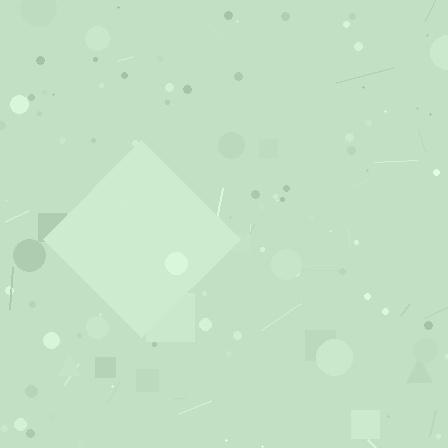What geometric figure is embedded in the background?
A diamond is embedded in the background.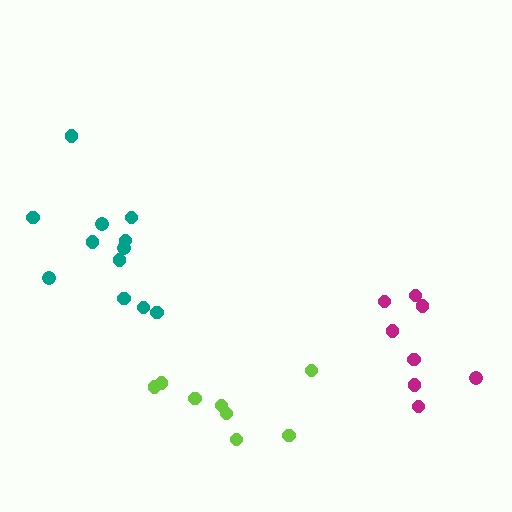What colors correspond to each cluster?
The clusters are colored: lime, teal, magenta.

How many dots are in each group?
Group 1: 8 dots, Group 2: 12 dots, Group 3: 8 dots (28 total).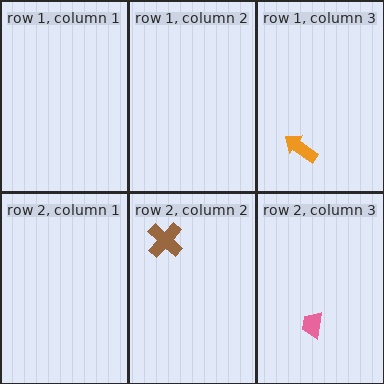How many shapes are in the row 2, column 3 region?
1.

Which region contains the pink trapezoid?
The row 2, column 3 region.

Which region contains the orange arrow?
The row 1, column 3 region.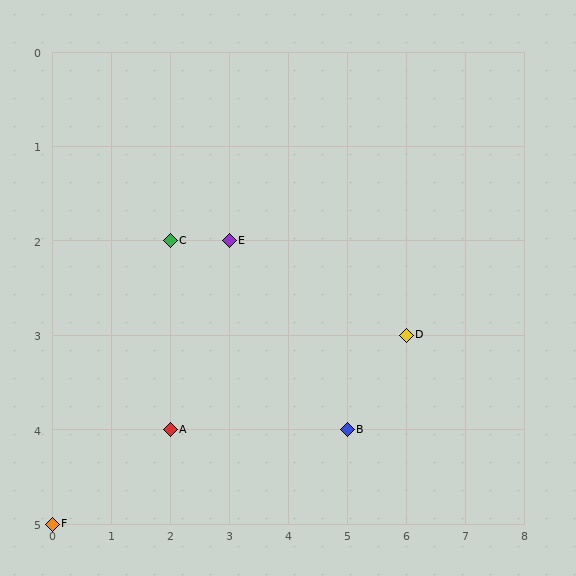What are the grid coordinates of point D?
Point D is at grid coordinates (6, 3).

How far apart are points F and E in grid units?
Points F and E are 3 columns and 3 rows apart (about 4.2 grid units diagonally).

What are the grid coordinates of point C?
Point C is at grid coordinates (2, 2).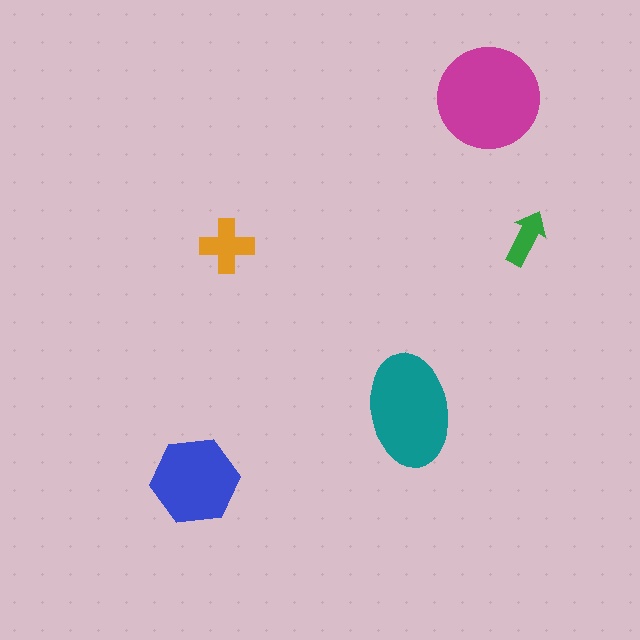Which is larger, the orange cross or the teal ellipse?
The teal ellipse.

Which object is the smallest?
The green arrow.